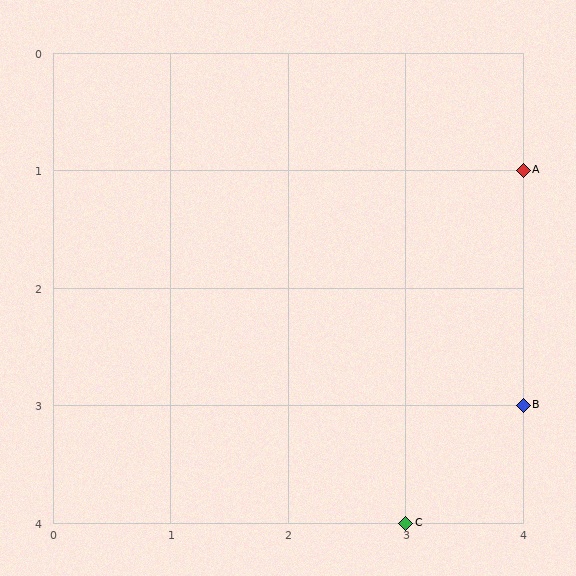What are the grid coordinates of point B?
Point B is at grid coordinates (4, 3).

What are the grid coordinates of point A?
Point A is at grid coordinates (4, 1).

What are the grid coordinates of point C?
Point C is at grid coordinates (3, 4).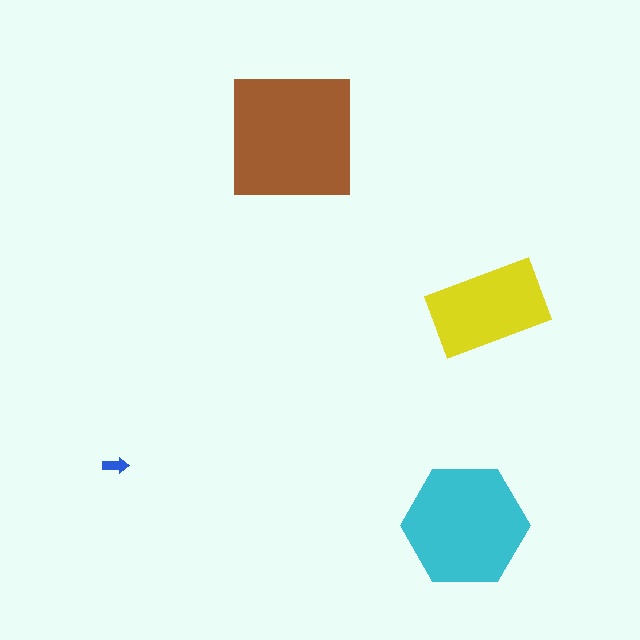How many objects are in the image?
There are 4 objects in the image.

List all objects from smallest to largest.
The blue arrow, the yellow rectangle, the cyan hexagon, the brown square.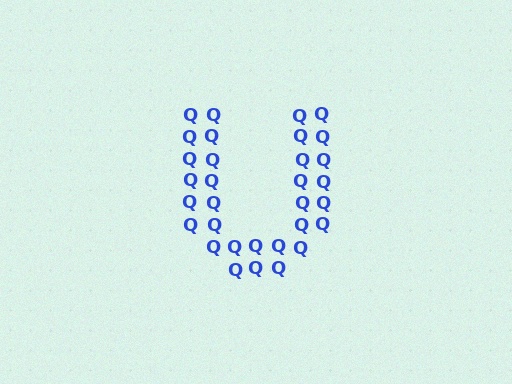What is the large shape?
The large shape is the letter U.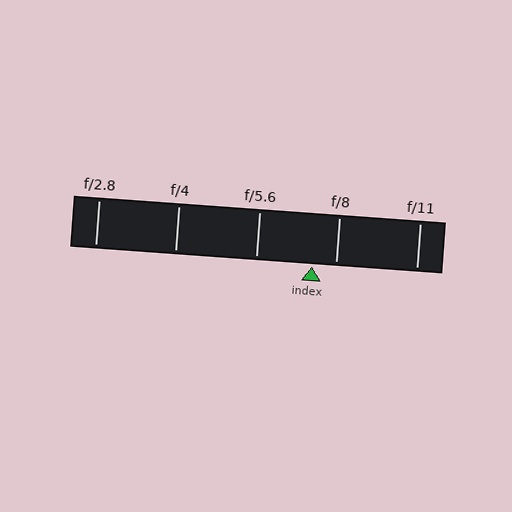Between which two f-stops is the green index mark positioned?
The index mark is between f/5.6 and f/8.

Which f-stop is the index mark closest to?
The index mark is closest to f/8.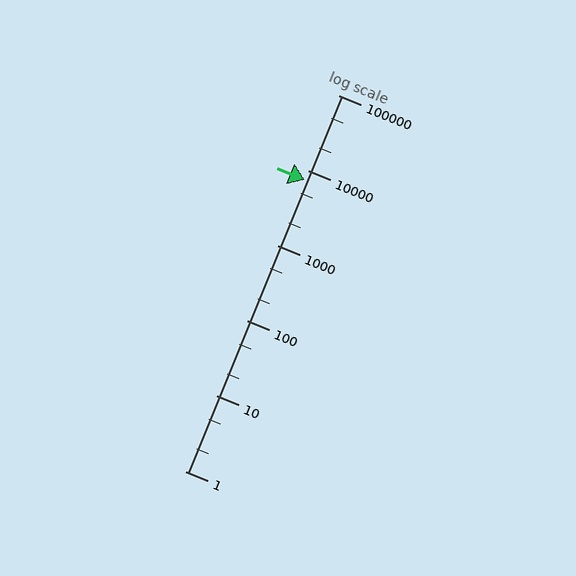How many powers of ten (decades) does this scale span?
The scale spans 5 decades, from 1 to 100000.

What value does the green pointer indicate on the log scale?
The pointer indicates approximately 7400.